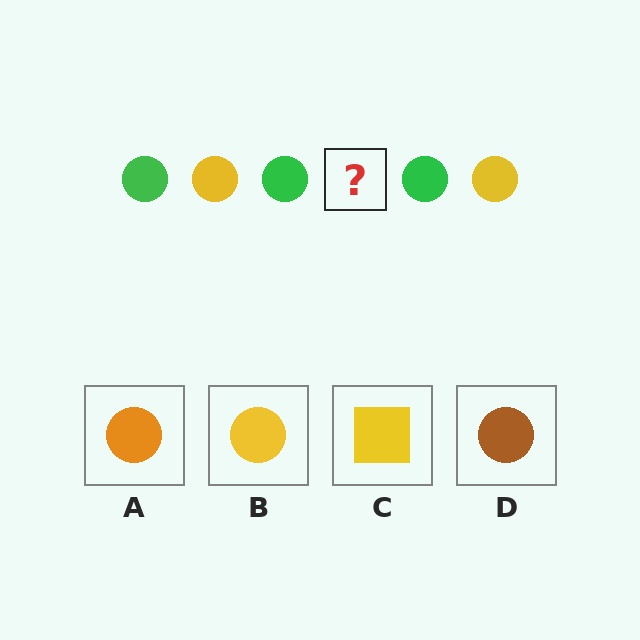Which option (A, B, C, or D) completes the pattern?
B.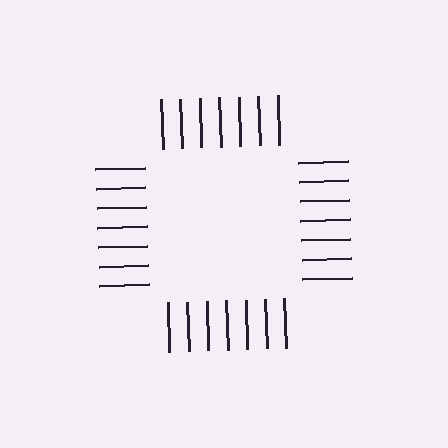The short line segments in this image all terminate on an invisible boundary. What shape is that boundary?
An illusory square — the line segments terminate on its edges but no continuous stroke is drawn.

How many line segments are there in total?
28 — 7 along each of the 4 edges.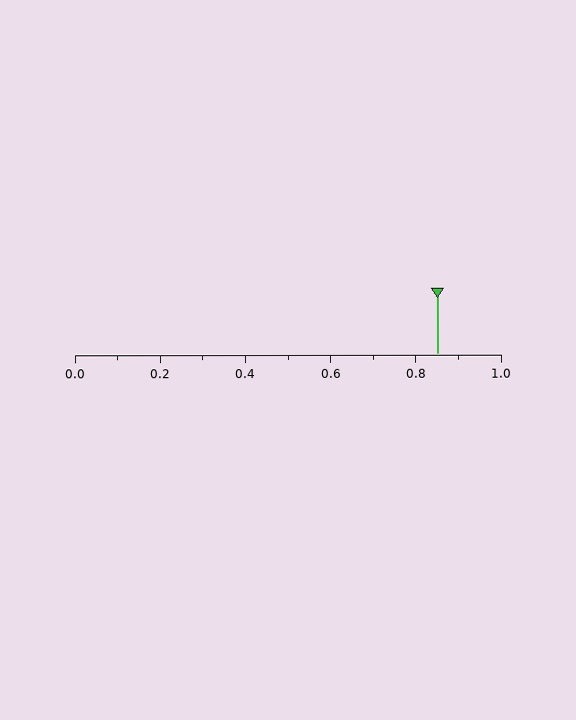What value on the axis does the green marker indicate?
The marker indicates approximately 0.85.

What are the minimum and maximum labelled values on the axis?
The axis runs from 0.0 to 1.0.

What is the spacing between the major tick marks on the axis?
The major ticks are spaced 0.2 apart.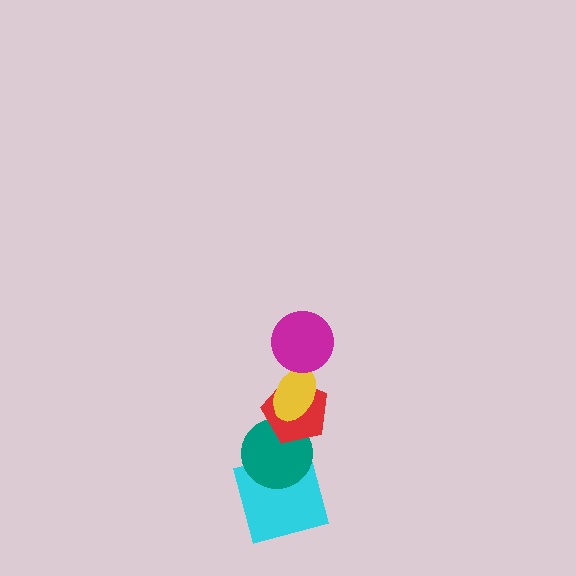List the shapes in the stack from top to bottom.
From top to bottom: the magenta circle, the yellow ellipse, the red pentagon, the teal circle, the cyan square.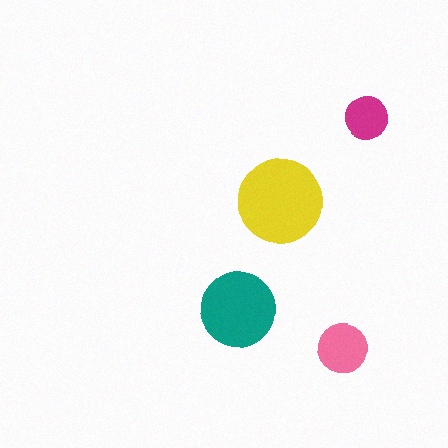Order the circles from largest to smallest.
the yellow one, the teal one, the pink one, the magenta one.